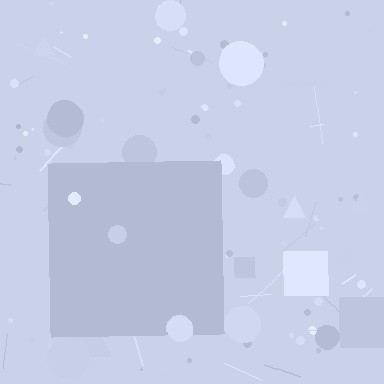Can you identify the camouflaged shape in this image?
The camouflaged shape is a square.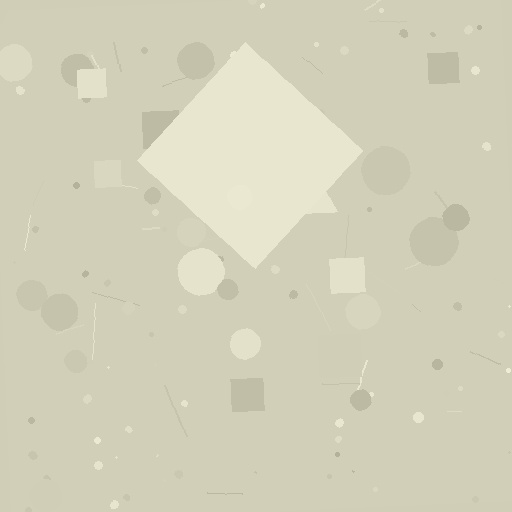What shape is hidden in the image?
A diamond is hidden in the image.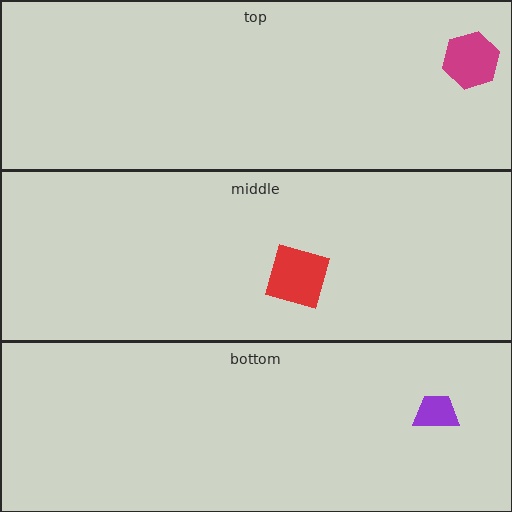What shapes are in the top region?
The magenta hexagon.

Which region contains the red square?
The middle region.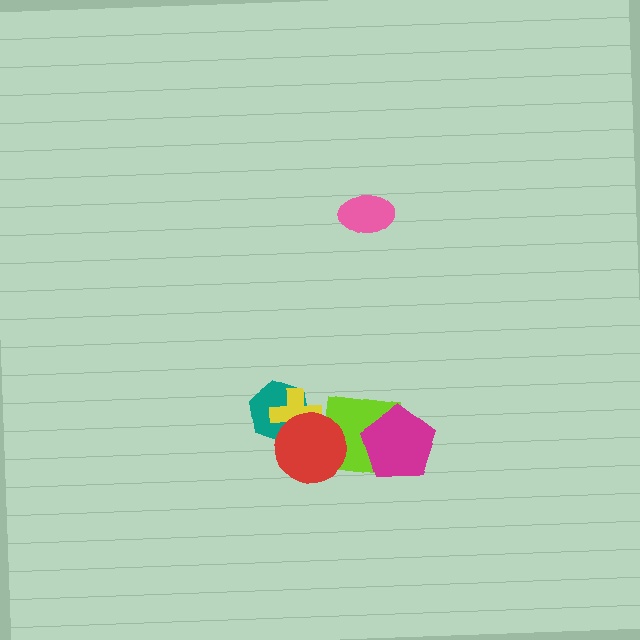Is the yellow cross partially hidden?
Yes, it is partially covered by another shape.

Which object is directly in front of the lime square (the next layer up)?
The magenta pentagon is directly in front of the lime square.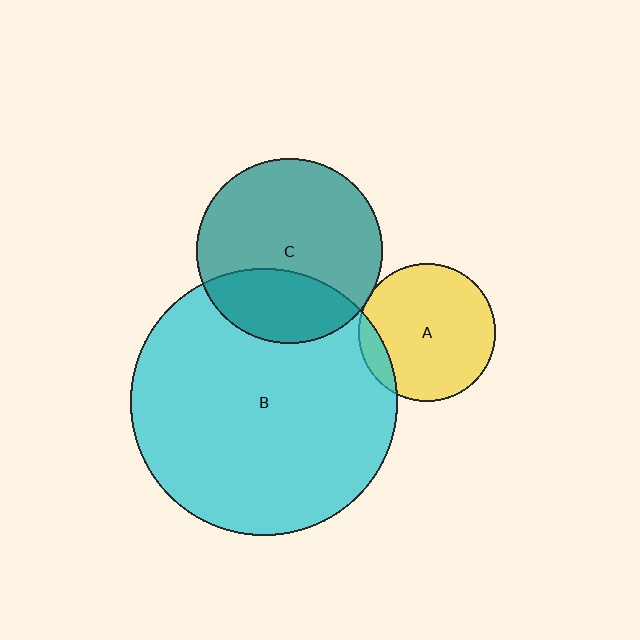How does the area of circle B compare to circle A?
Approximately 3.8 times.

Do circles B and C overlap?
Yes.